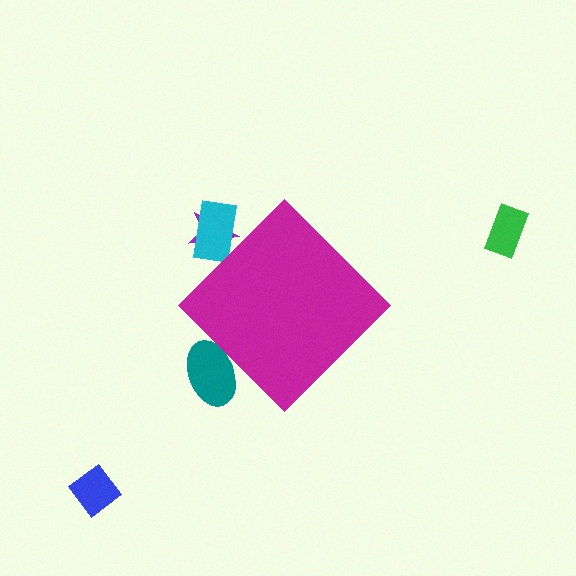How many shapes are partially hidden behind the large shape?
3 shapes are partially hidden.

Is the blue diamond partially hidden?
No, the blue diamond is fully visible.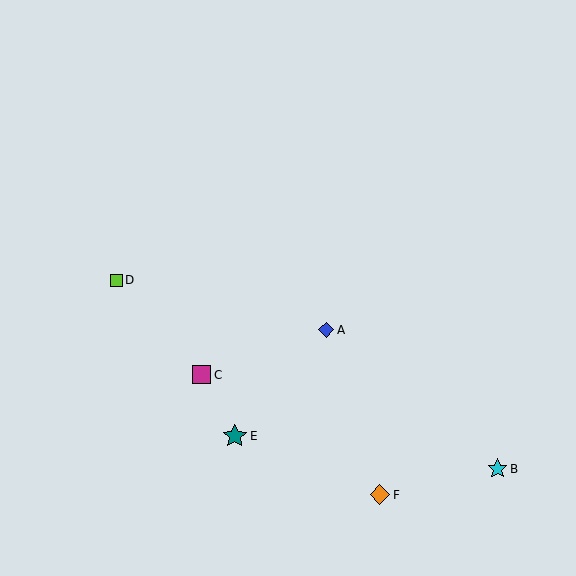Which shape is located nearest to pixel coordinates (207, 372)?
The magenta square (labeled C) at (202, 375) is nearest to that location.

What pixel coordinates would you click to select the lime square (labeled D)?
Click at (116, 280) to select the lime square D.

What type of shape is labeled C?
Shape C is a magenta square.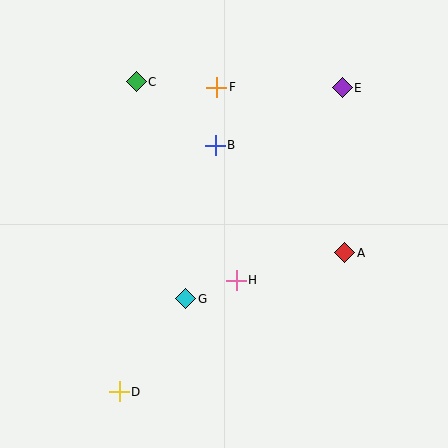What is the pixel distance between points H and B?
The distance between H and B is 136 pixels.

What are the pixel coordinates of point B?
Point B is at (215, 145).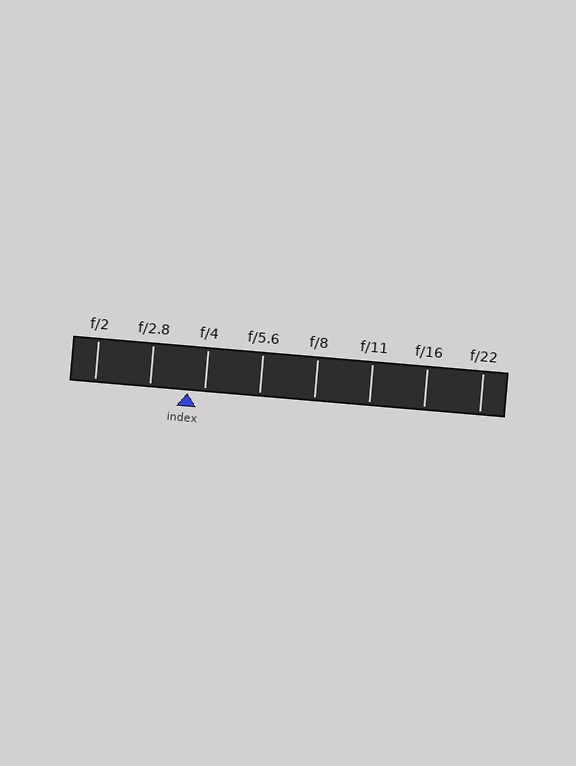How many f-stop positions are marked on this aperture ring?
There are 8 f-stop positions marked.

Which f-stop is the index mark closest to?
The index mark is closest to f/4.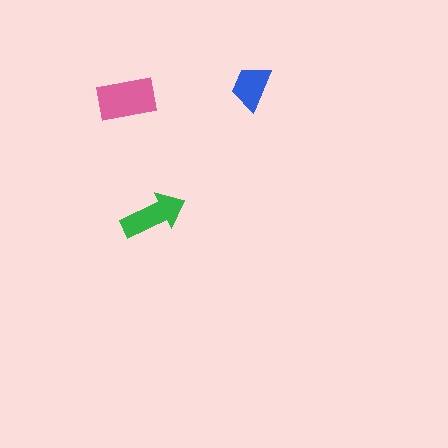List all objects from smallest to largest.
The blue trapezoid, the green arrow, the pink rectangle.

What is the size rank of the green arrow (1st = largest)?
2nd.